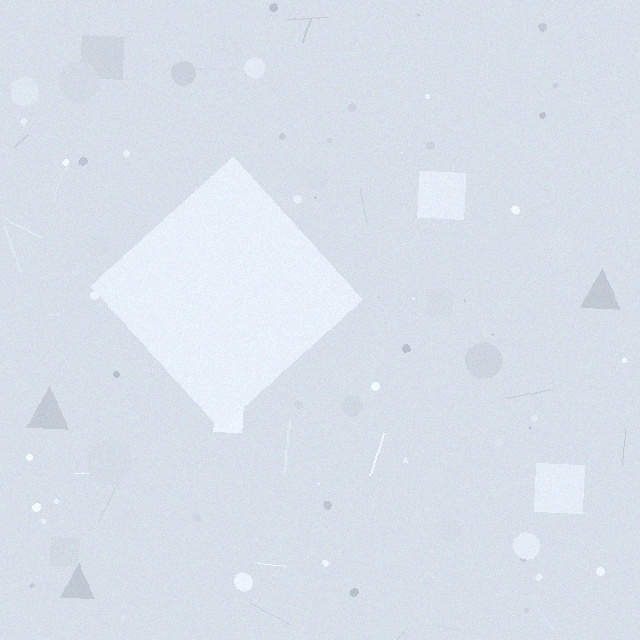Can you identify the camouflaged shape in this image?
The camouflaged shape is a diamond.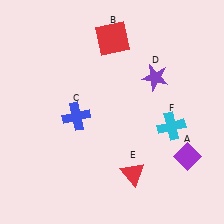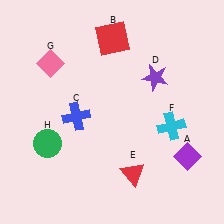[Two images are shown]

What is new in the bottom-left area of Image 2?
A green circle (H) was added in the bottom-left area of Image 2.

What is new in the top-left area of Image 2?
A pink diamond (G) was added in the top-left area of Image 2.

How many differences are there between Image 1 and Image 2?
There are 2 differences between the two images.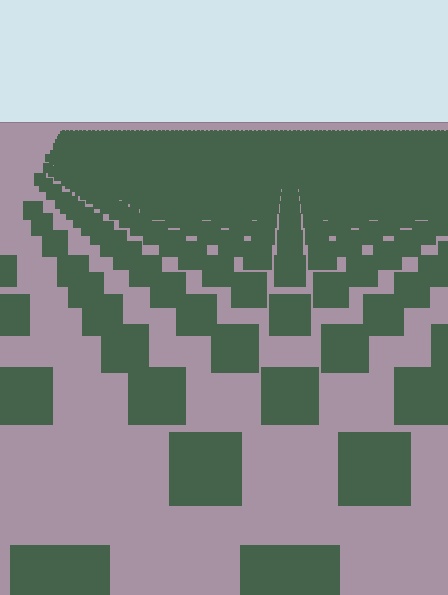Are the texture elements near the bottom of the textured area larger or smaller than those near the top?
Larger. Near the bottom, elements are closer to the viewer and appear at a bigger on-screen size.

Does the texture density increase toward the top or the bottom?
Density increases toward the top.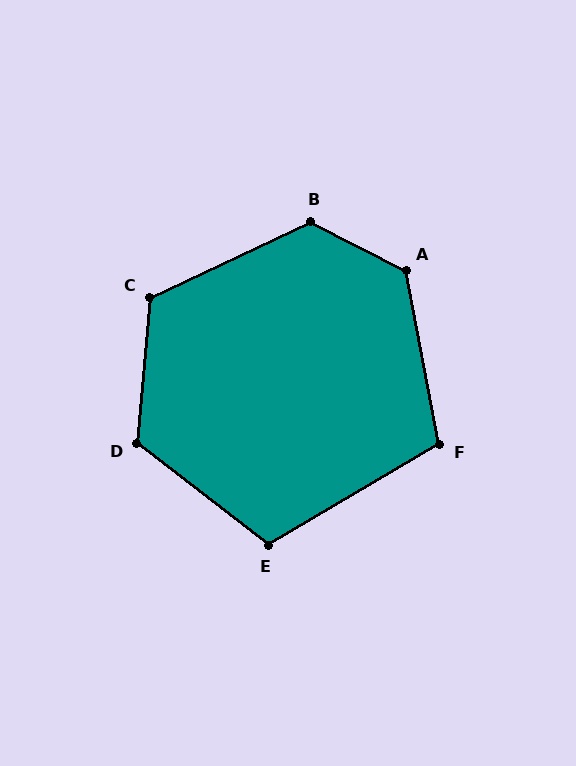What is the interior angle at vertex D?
Approximately 123 degrees (obtuse).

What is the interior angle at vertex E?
Approximately 112 degrees (obtuse).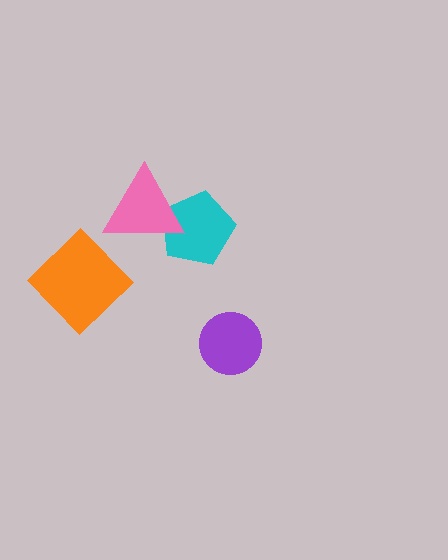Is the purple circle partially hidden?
No, no other shape covers it.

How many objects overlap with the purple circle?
0 objects overlap with the purple circle.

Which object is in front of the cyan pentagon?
The pink triangle is in front of the cyan pentagon.